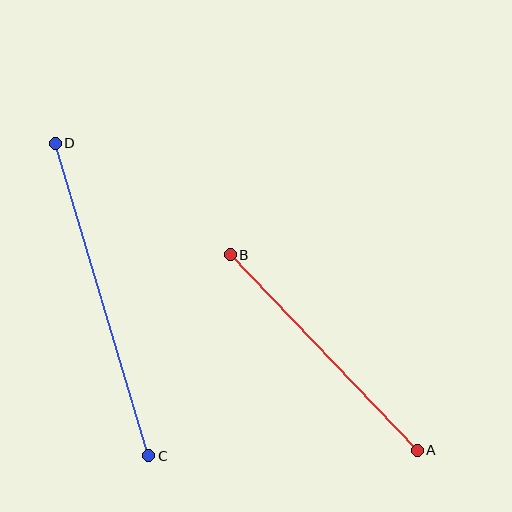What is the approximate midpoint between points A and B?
The midpoint is at approximately (324, 353) pixels.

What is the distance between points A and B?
The distance is approximately 270 pixels.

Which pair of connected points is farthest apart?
Points C and D are farthest apart.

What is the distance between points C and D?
The distance is approximately 326 pixels.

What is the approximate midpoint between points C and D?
The midpoint is at approximately (102, 300) pixels.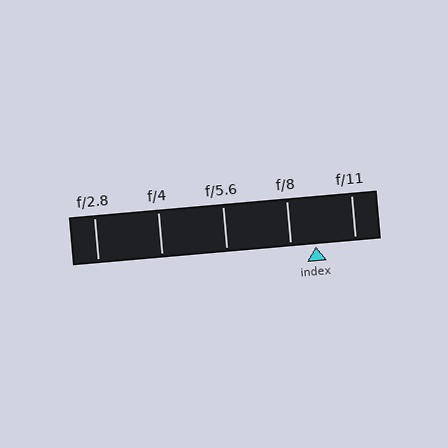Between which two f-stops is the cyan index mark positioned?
The index mark is between f/8 and f/11.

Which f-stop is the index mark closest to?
The index mark is closest to f/8.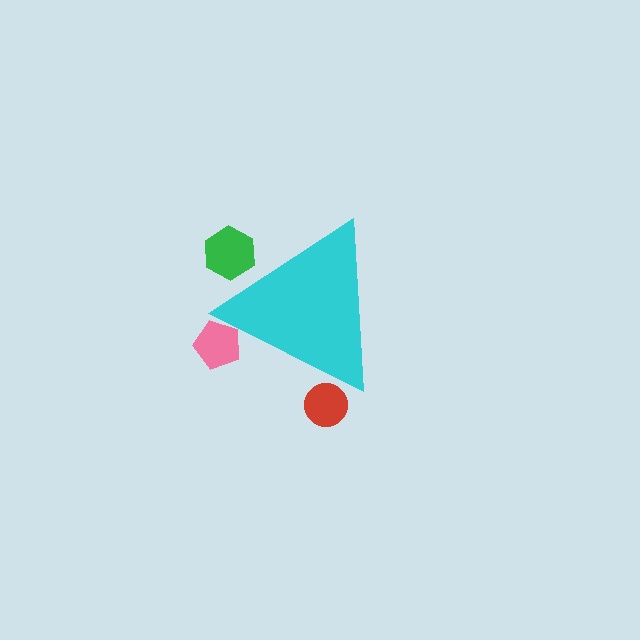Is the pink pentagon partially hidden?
Yes, the pink pentagon is partially hidden behind the cyan triangle.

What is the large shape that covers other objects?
A cyan triangle.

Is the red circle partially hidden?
Yes, the red circle is partially hidden behind the cyan triangle.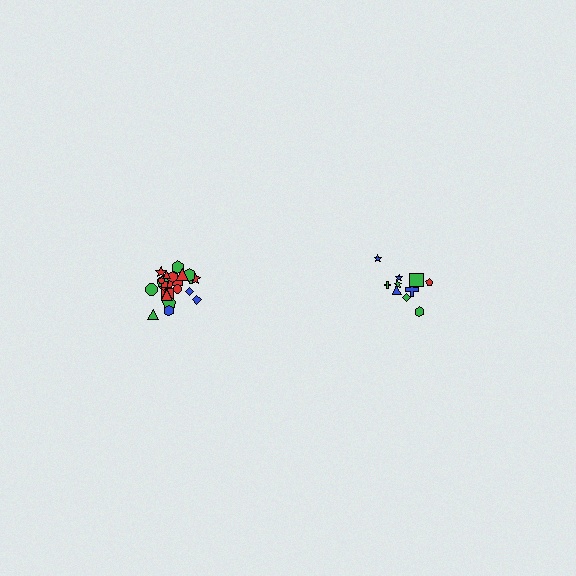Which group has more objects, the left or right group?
The left group.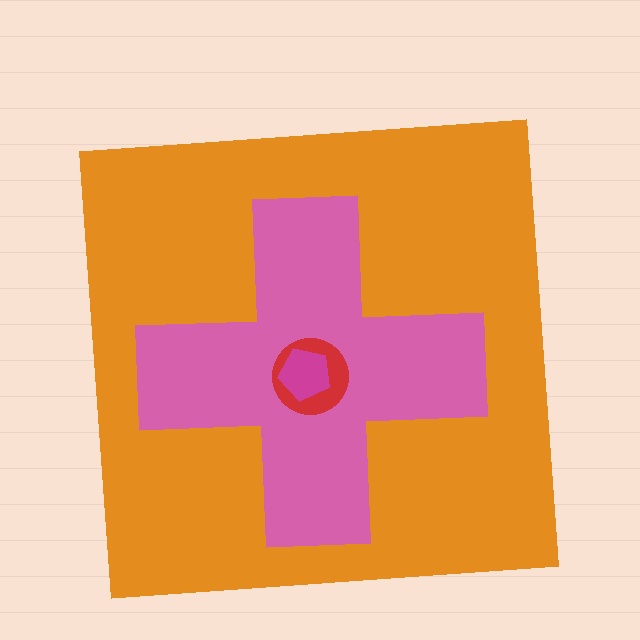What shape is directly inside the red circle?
The magenta pentagon.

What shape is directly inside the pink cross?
The red circle.